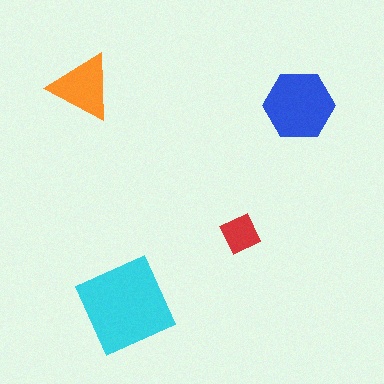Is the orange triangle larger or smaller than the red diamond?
Larger.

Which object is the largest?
The cyan square.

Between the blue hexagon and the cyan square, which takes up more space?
The cyan square.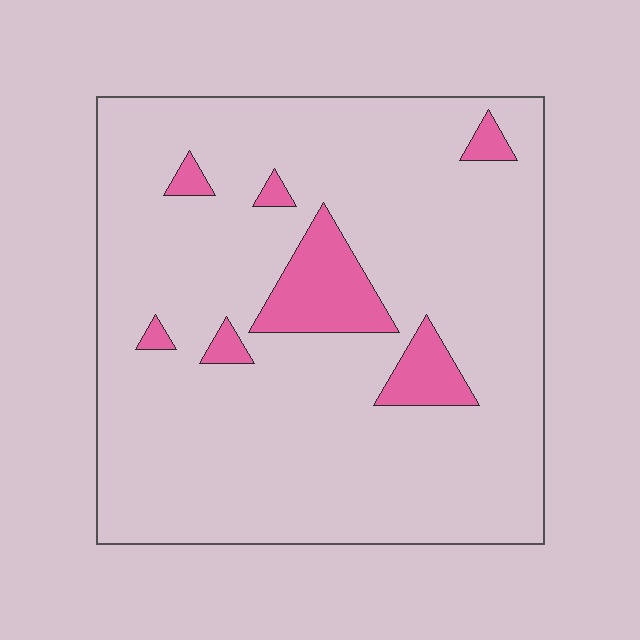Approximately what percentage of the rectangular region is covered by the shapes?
Approximately 10%.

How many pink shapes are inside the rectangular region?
7.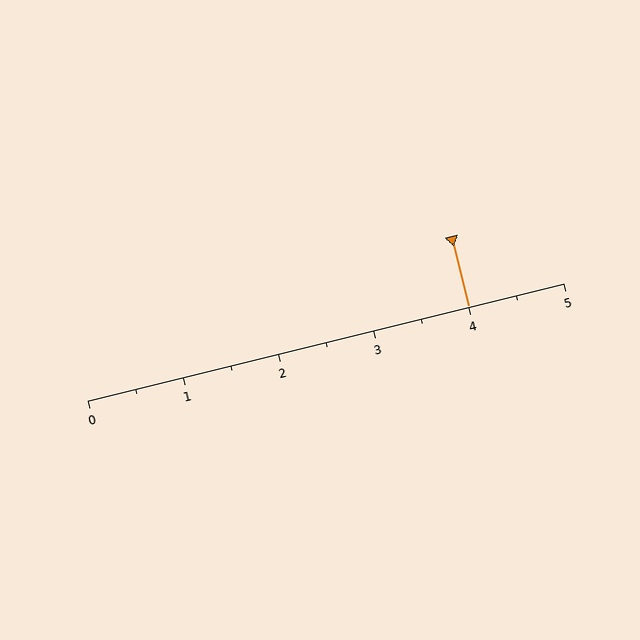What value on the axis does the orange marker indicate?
The marker indicates approximately 4.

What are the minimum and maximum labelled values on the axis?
The axis runs from 0 to 5.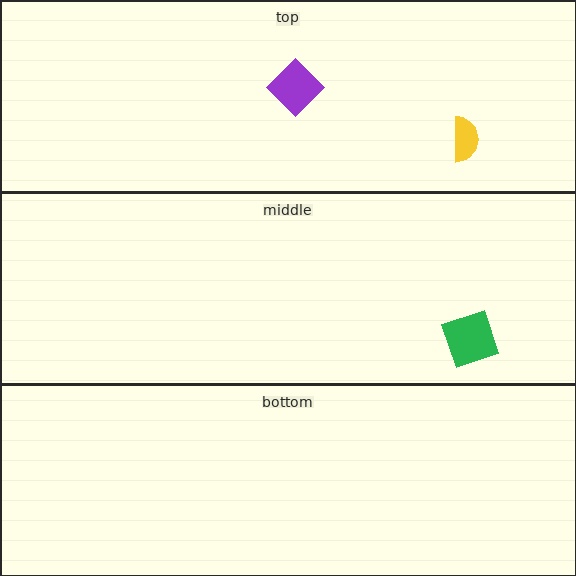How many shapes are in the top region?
2.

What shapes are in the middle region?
The green square.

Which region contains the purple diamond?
The top region.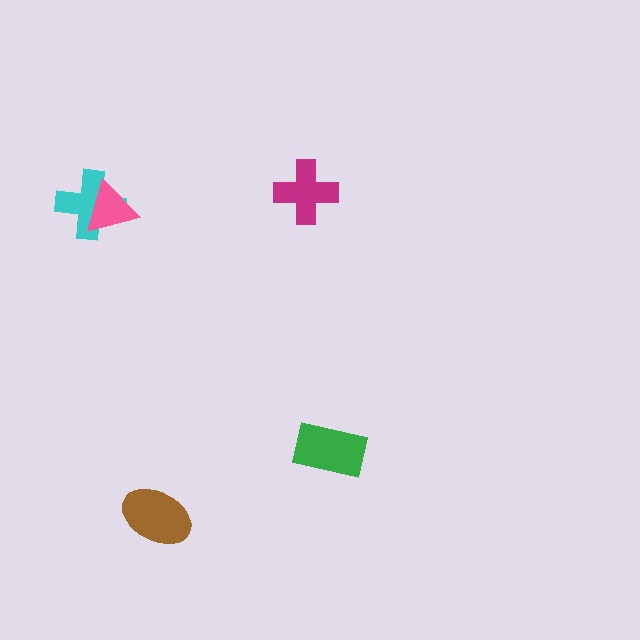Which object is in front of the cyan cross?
The pink triangle is in front of the cyan cross.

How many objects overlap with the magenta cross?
0 objects overlap with the magenta cross.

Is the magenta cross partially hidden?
No, no other shape covers it.